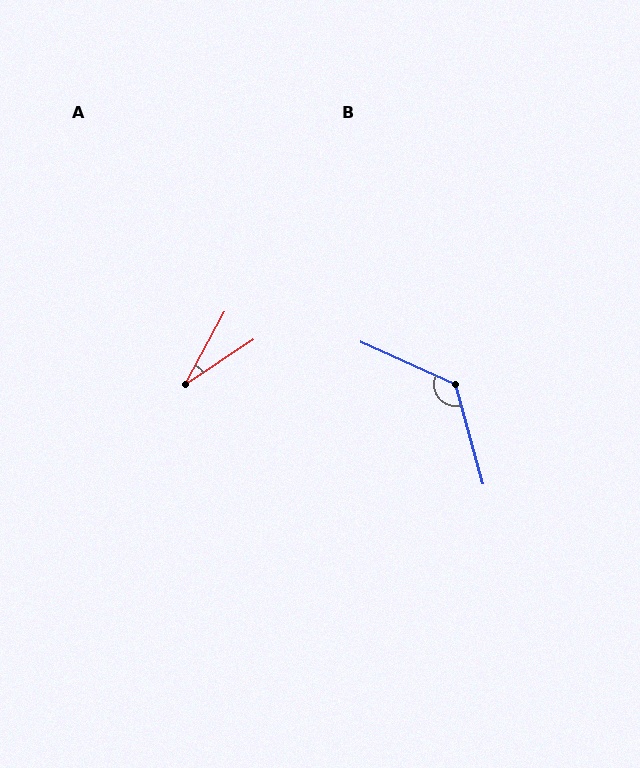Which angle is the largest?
B, at approximately 129 degrees.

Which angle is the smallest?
A, at approximately 28 degrees.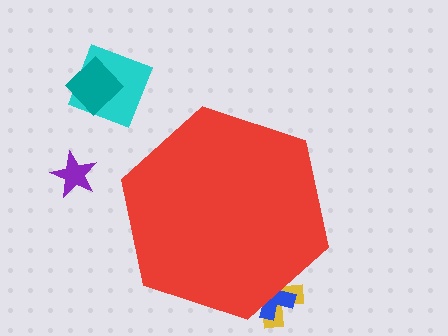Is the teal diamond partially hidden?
No, the teal diamond is fully visible.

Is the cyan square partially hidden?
No, the cyan square is fully visible.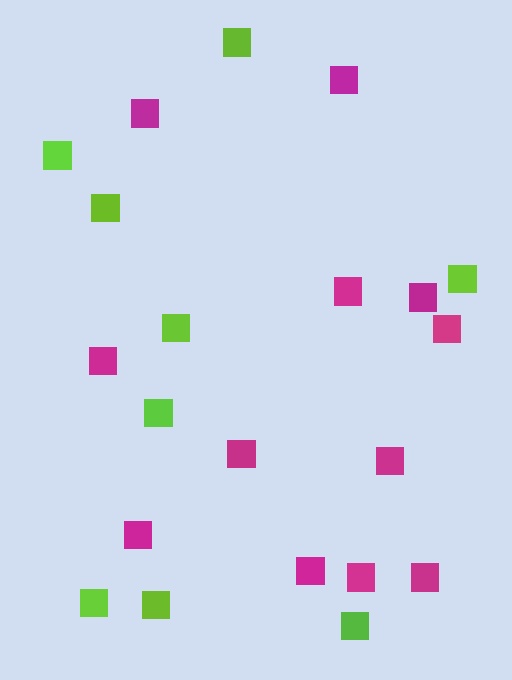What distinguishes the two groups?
There are 2 groups: one group of lime squares (9) and one group of magenta squares (12).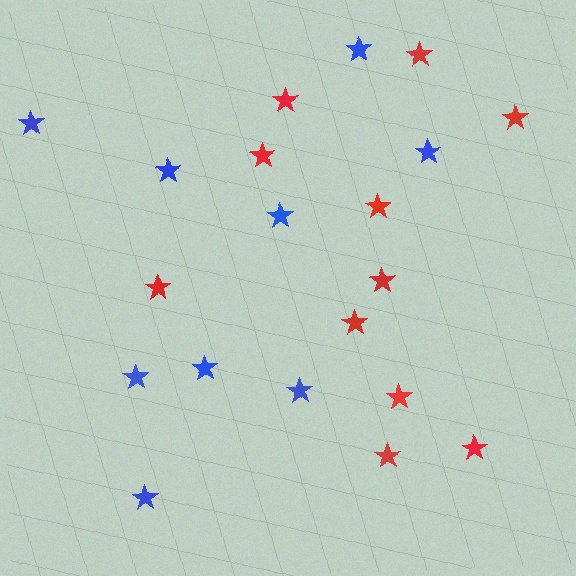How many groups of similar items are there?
There are 2 groups: one group of red stars (11) and one group of blue stars (9).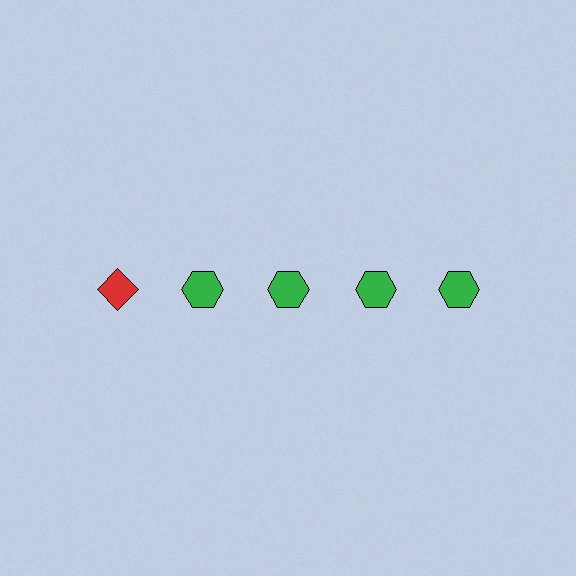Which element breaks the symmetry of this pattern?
The red diamond in the top row, leftmost column breaks the symmetry. All other shapes are green hexagons.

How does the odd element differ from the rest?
It differs in both color (red instead of green) and shape (diamond instead of hexagon).